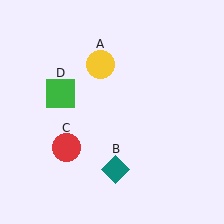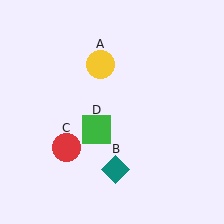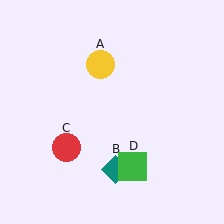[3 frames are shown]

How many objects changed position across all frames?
1 object changed position: green square (object D).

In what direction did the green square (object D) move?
The green square (object D) moved down and to the right.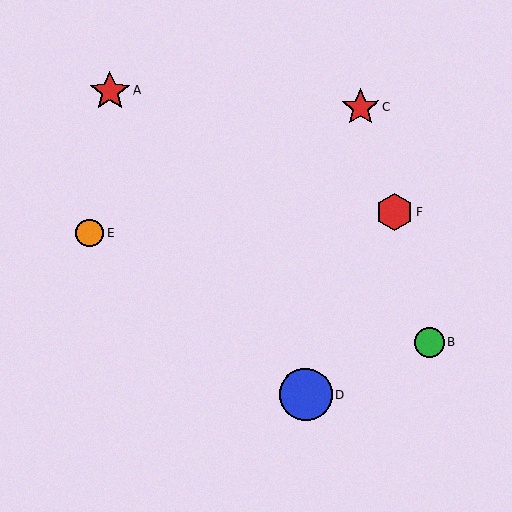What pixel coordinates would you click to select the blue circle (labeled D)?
Click at (305, 394) to select the blue circle D.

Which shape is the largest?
The blue circle (labeled D) is the largest.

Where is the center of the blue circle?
The center of the blue circle is at (305, 394).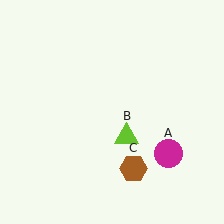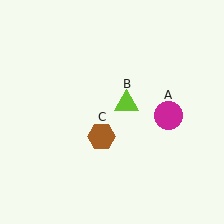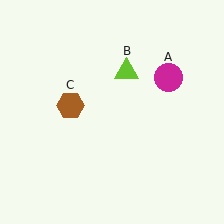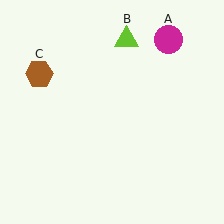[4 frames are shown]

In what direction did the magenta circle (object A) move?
The magenta circle (object A) moved up.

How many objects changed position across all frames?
3 objects changed position: magenta circle (object A), lime triangle (object B), brown hexagon (object C).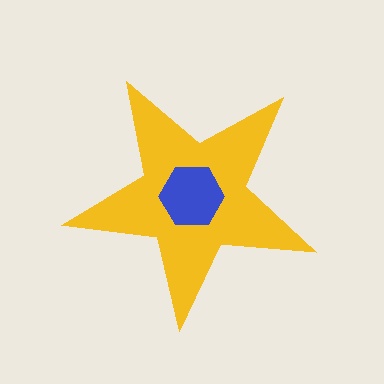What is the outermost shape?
The yellow star.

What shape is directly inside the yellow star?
The blue hexagon.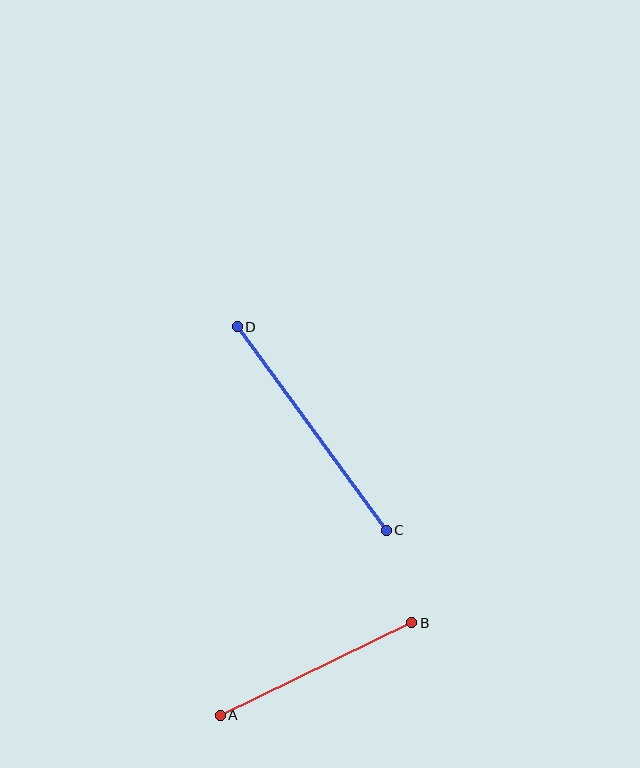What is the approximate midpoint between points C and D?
The midpoint is at approximately (312, 428) pixels.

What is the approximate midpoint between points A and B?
The midpoint is at approximately (316, 669) pixels.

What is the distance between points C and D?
The distance is approximately 252 pixels.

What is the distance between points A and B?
The distance is approximately 213 pixels.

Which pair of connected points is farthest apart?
Points C and D are farthest apart.